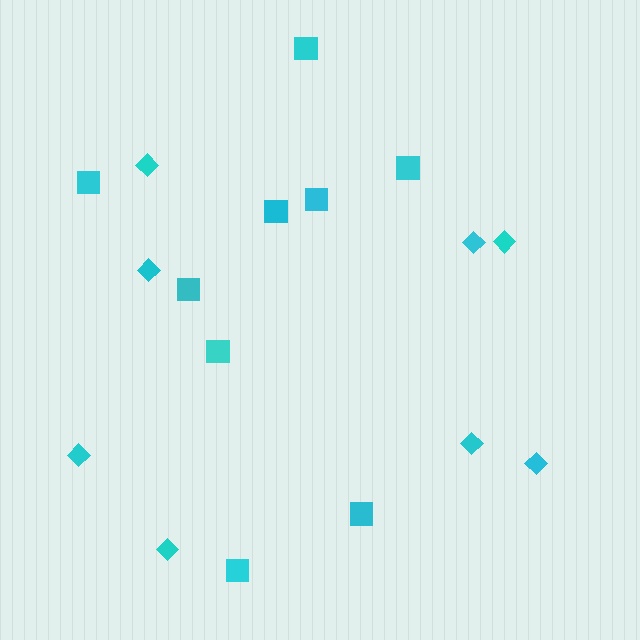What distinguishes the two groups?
There are 2 groups: one group of diamonds (8) and one group of squares (9).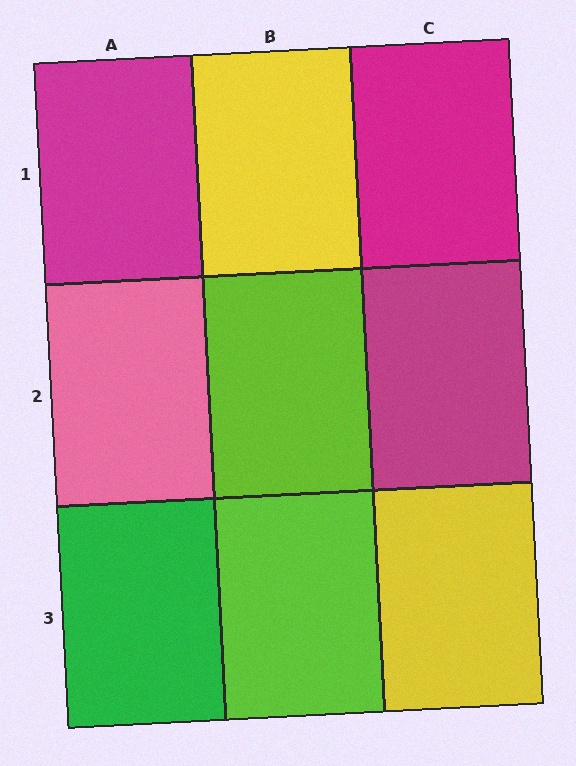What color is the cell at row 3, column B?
Lime.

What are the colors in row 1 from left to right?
Magenta, yellow, magenta.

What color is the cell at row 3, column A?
Green.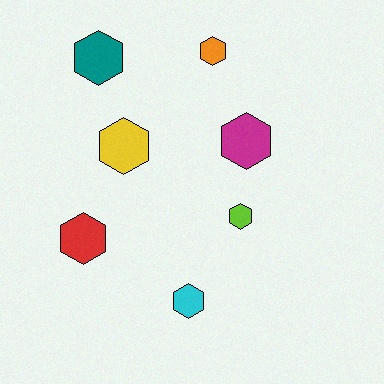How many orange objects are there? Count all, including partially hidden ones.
There is 1 orange object.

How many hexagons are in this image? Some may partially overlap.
There are 7 hexagons.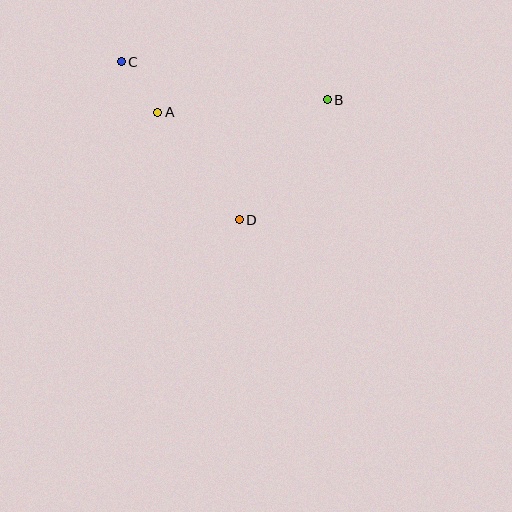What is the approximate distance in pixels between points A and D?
The distance between A and D is approximately 135 pixels.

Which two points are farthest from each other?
Points B and C are farthest from each other.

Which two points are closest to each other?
Points A and C are closest to each other.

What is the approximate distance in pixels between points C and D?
The distance between C and D is approximately 197 pixels.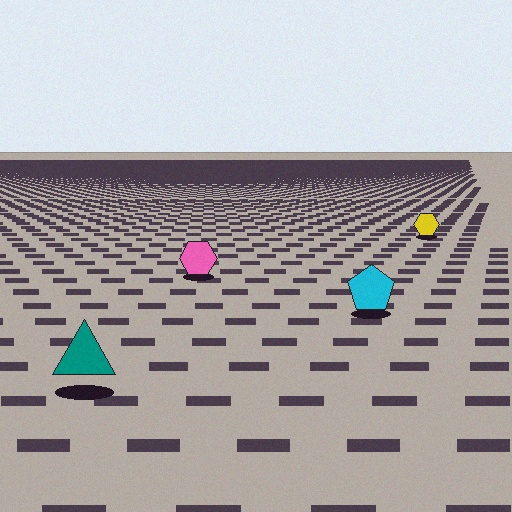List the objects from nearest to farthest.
From nearest to farthest: the teal triangle, the cyan pentagon, the pink hexagon, the yellow hexagon.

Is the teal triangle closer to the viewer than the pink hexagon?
Yes. The teal triangle is closer — you can tell from the texture gradient: the ground texture is coarser near it.